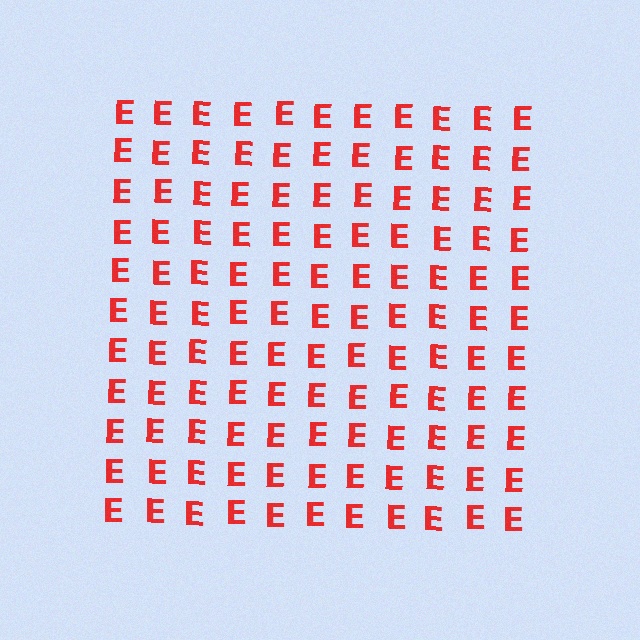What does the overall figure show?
The overall figure shows a square.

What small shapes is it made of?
It is made of small letter E's.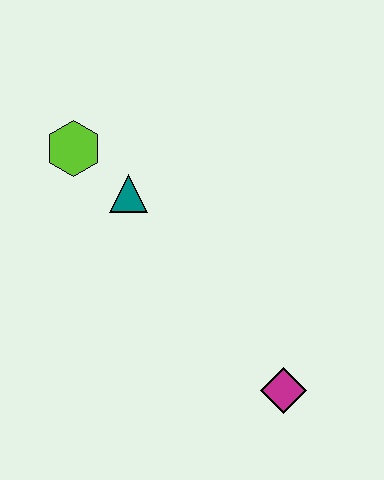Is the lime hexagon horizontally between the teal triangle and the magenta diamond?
No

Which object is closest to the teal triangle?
The lime hexagon is closest to the teal triangle.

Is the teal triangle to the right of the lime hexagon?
Yes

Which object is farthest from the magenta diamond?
The lime hexagon is farthest from the magenta diamond.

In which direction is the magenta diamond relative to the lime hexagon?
The magenta diamond is below the lime hexagon.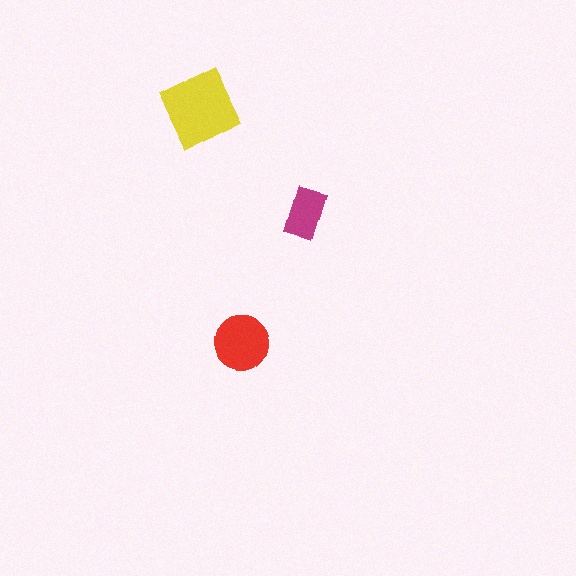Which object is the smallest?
The magenta rectangle.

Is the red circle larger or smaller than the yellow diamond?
Smaller.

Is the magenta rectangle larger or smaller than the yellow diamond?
Smaller.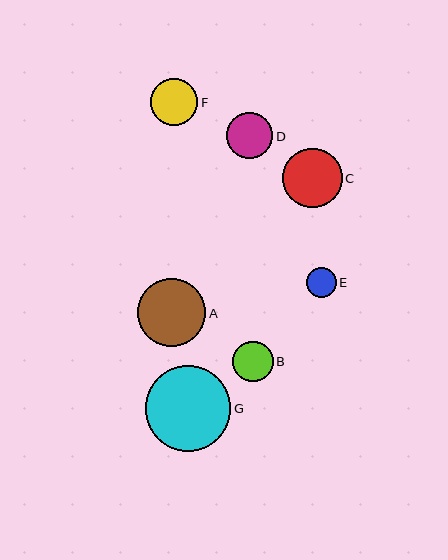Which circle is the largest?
Circle G is the largest with a size of approximately 86 pixels.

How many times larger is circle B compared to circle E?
Circle B is approximately 1.3 times the size of circle E.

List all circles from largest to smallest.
From largest to smallest: G, A, C, F, D, B, E.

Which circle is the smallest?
Circle E is the smallest with a size of approximately 30 pixels.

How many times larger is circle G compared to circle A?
Circle G is approximately 1.2 times the size of circle A.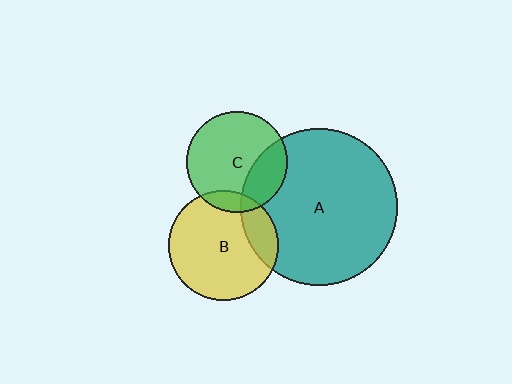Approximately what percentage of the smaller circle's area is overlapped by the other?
Approximately 25%.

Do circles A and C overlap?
Yes.